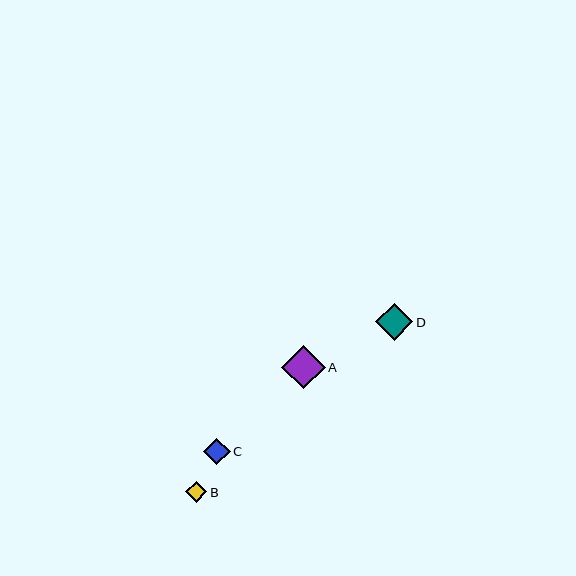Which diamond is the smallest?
Diamond B is the smallest with a size of approximately 21 pixels.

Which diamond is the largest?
Diamond A is the largest with a size of approximately 43 pixels.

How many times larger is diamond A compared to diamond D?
Diamond A is approximately 1.2 times the size of diamond D.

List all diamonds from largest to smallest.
From largest to smallest: A, D, C, B.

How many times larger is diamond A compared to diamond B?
Diamond A is approximately 2.1 times the size of diamond B.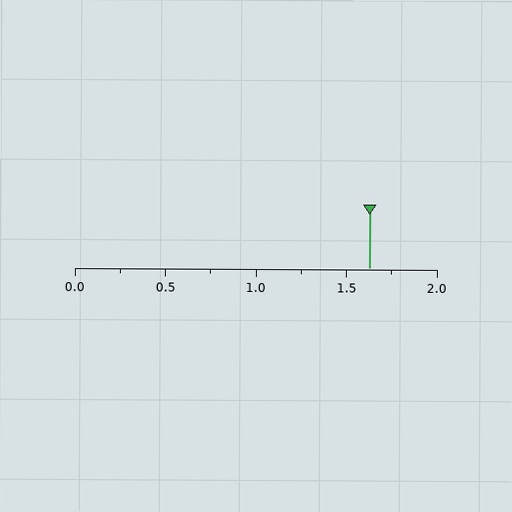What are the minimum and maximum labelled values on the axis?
The axis runs from 0.0 to 2.0.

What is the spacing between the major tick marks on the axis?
The major ticks are spaced 0.5 apart.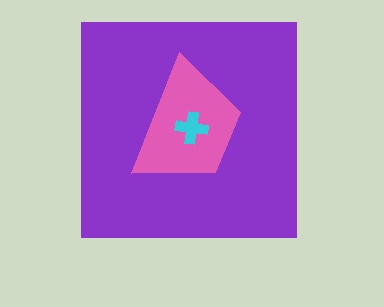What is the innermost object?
The cyan cross.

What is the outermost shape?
The purple square.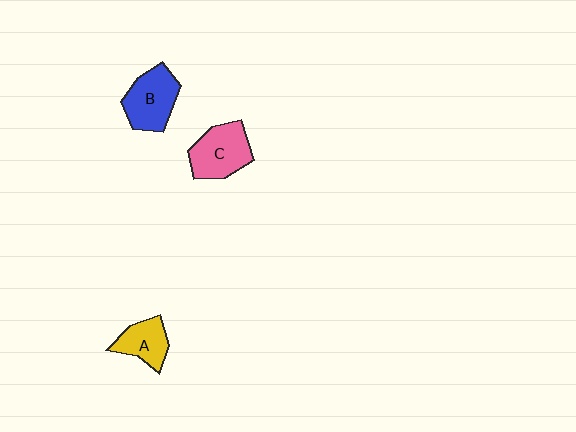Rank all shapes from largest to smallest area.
From largest to smallest: C (pink), B (blue), A (yellow).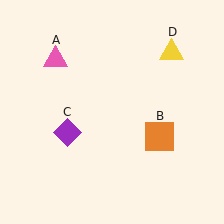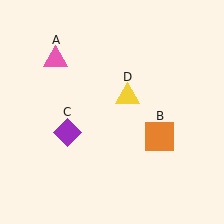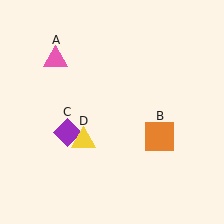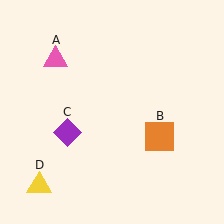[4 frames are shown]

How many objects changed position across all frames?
1 object changed position: yellow triangle (object D).